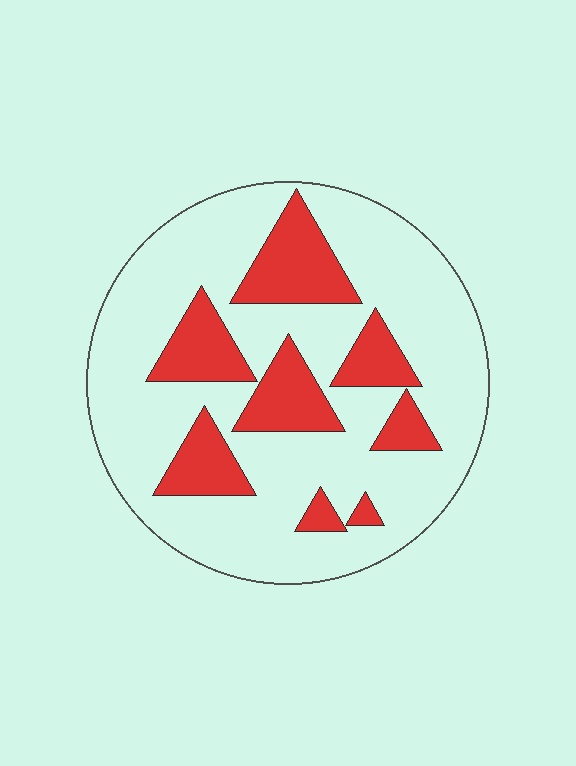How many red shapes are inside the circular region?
8.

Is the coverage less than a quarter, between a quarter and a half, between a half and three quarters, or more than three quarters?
Between a quarter and a half.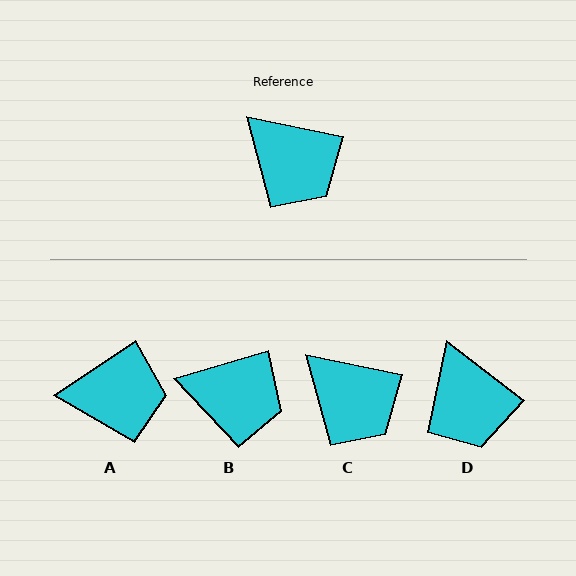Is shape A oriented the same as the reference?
No, it is off by about 45 degrees.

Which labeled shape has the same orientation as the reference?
C.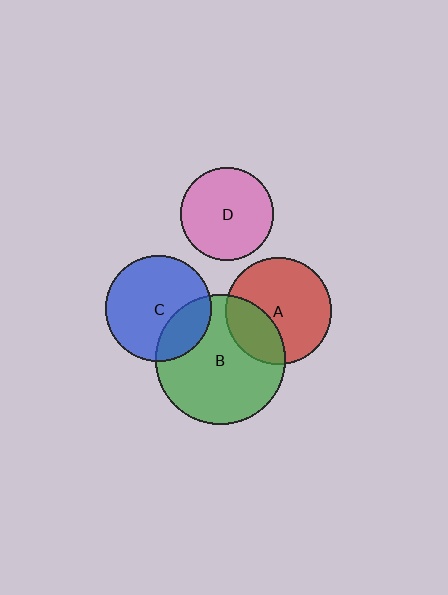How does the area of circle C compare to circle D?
Approximately 1.3 times.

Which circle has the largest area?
Circle B (green).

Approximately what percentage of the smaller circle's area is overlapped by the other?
Approximately 30%.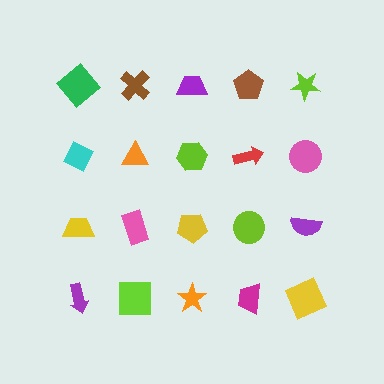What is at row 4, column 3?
An orange star.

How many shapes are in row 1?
5 shapes.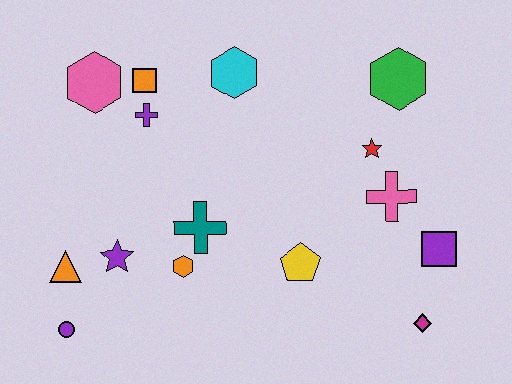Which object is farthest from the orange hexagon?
The green hexagon is farthest from the orange hexagon.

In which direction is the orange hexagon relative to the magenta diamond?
The orange hexagon is to the left of the magenta diamond.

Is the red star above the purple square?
Yes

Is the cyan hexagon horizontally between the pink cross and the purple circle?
Yes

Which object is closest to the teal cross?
The orange hexagon is closest to the teal cross.